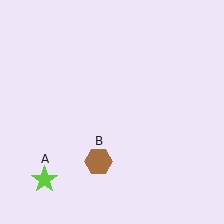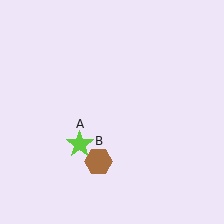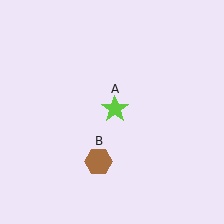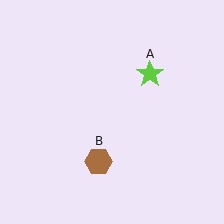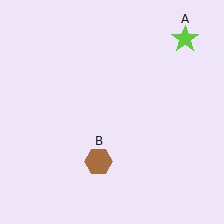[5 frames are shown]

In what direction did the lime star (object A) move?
The lime star (object A) moved up and to the right.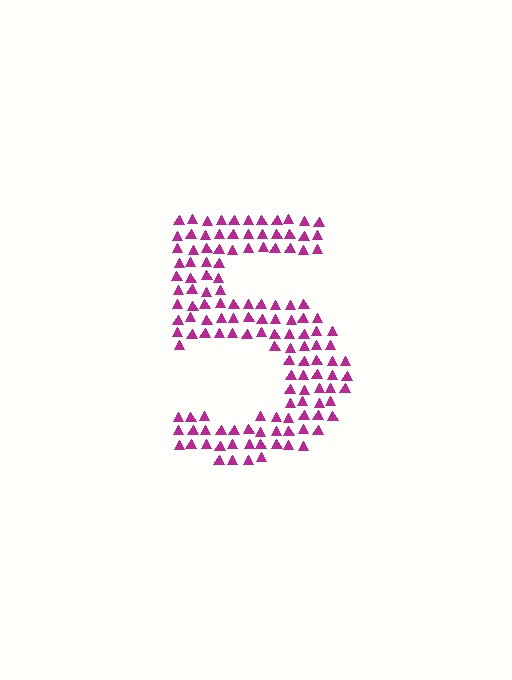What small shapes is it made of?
It is made of small triangles.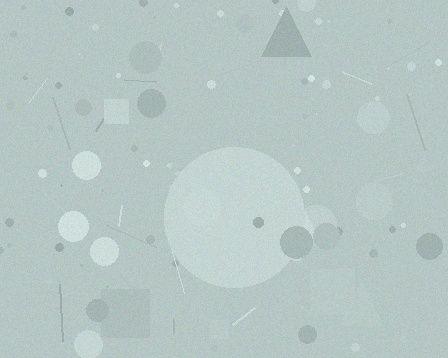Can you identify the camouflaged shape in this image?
The camouflaged shape is a circle.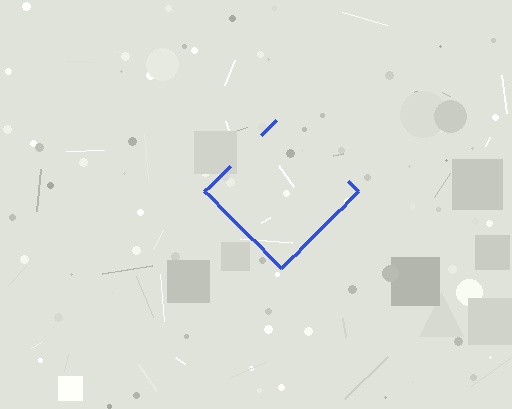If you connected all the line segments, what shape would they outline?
They would outline a diamond.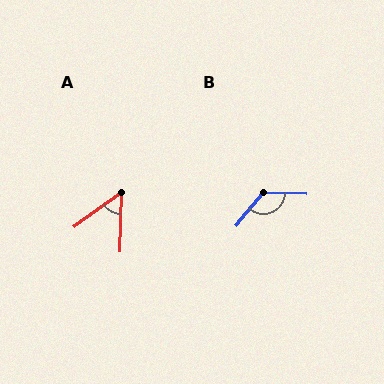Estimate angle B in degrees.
Approximately 128 degrees.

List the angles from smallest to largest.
A (52°), B (128°).